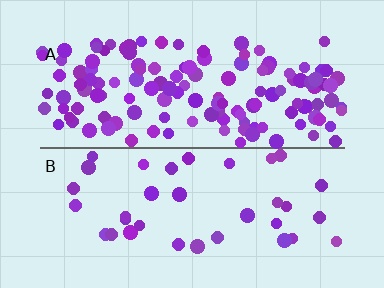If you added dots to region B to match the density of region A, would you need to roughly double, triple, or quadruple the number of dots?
Approximately quadruple.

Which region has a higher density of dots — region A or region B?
A (the top).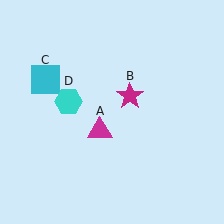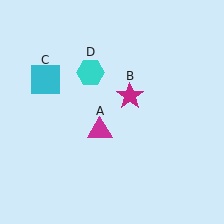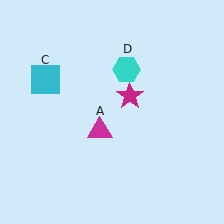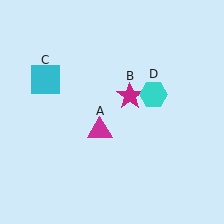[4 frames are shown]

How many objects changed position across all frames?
1 object changed position: cyan hexagon (object D).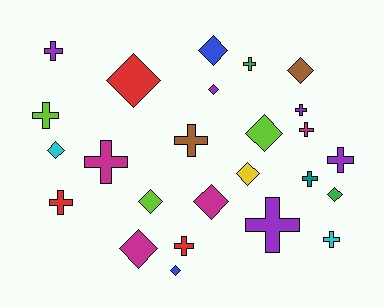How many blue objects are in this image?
There are 2 blue objects.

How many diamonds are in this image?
There are 12 diamonds.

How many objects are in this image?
There are 25 objects.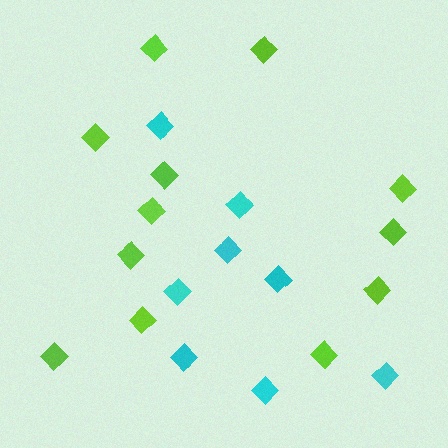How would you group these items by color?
There are 2 groups: one group of cyan diamonds (8) and one group of lime diamonds (12).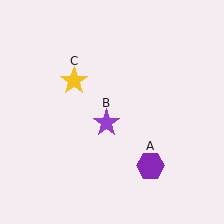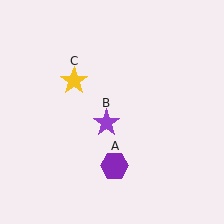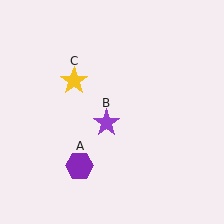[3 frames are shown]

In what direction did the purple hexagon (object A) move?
The purple hexagon (object A) moved left.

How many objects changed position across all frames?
1 object changed position: purple hexagon (object A).